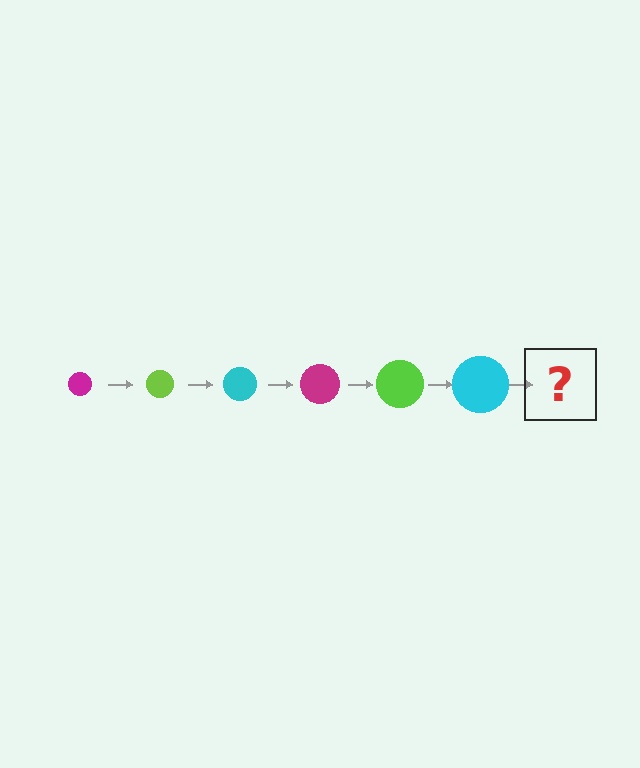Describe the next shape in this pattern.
It should be a magenta circle, larger than the previous one.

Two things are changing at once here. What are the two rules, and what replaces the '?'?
The two rules are that the circle grows larger each step and the color cycles through magenta, lime, and cyan. The '?' should be a magenta circle, larger than the previous one.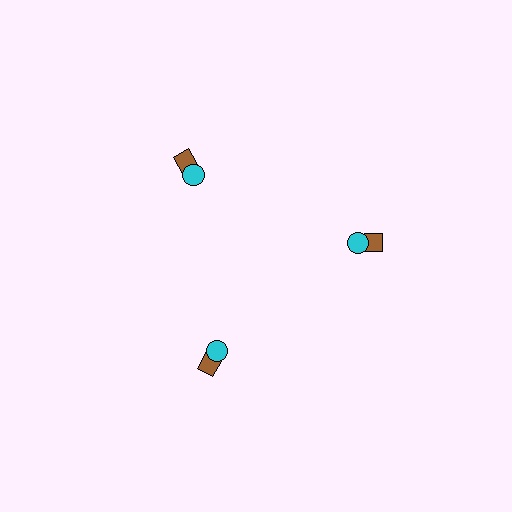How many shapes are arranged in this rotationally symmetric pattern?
There are 6 shapes, arranged in 3 groups of 2.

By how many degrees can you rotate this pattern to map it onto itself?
The pattern maps onto itself every 120 degrees of rotation.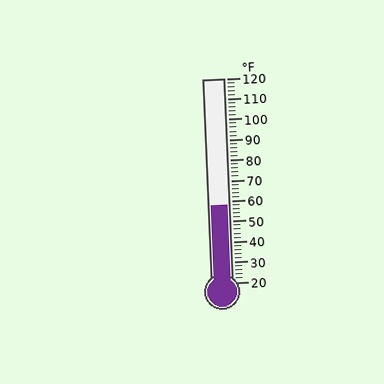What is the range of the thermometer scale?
The thermometer scale ranges from 20°F to 120°F.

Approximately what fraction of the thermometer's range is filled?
The thermometer is filled to approximately 40% of its range.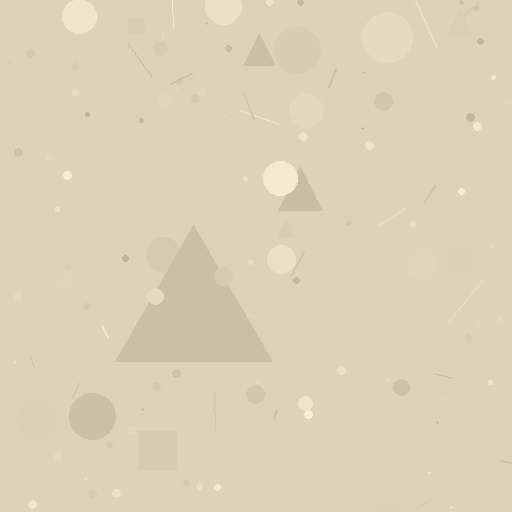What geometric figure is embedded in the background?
A triangle is embedded in the background.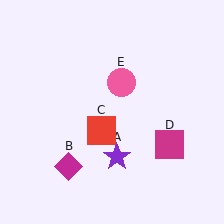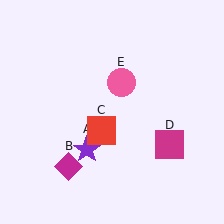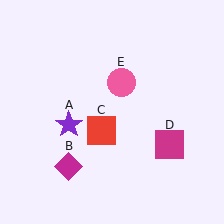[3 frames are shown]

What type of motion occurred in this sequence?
The purple star (object A) rotated clockwise around the center of the scene.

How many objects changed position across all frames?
1 object changed position: purple star (object A).